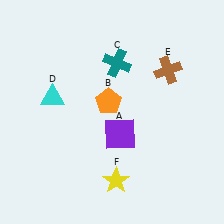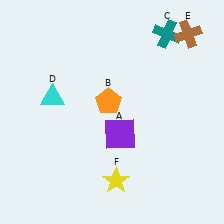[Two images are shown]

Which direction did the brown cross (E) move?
The brown cross (E) moved up.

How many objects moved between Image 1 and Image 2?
2 objects moved between the two images.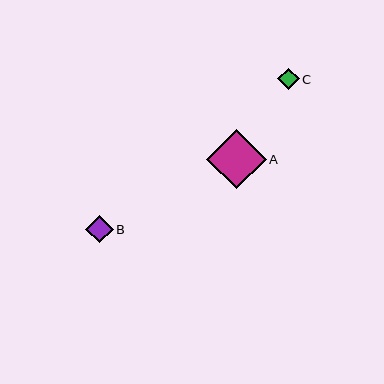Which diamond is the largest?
Diamond A is the largest with a size of approximately 59 pixels.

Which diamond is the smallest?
Diamond C is the smallest with a size of approximately 21 pixels.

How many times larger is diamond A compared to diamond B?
Diamond A is approximately 2.2 times the size of diamond B.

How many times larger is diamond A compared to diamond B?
Diamond A is approximately 2.2 times the size of diamond B.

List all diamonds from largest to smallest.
From largest to smallest: A, B, C.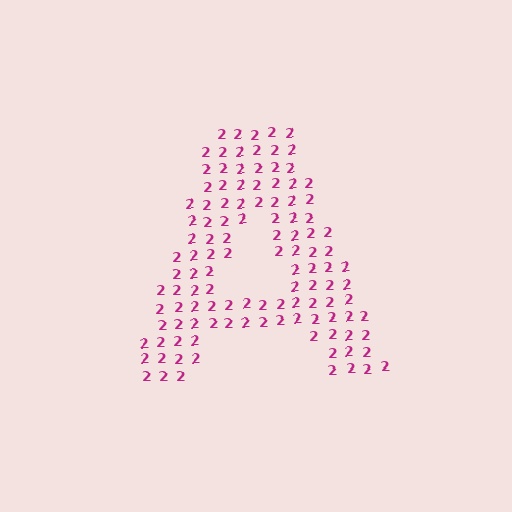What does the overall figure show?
The overall figure shows the letter A.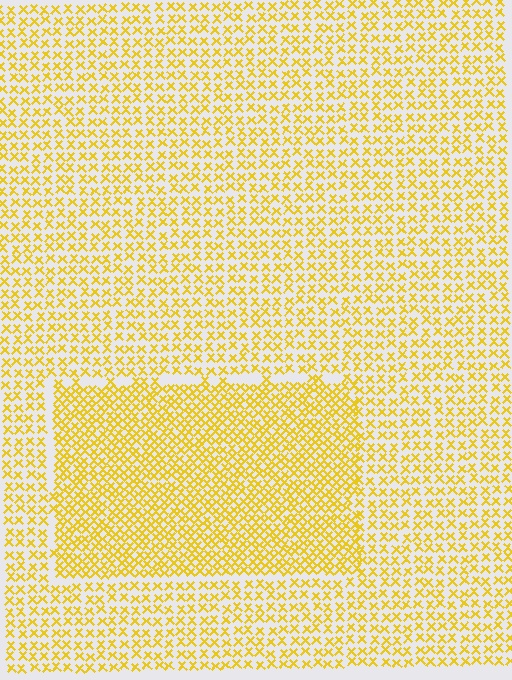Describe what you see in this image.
The image contains small yellow elements arranged at two different densities. A rectangle-shaped region is visible where the elements are more densely packed than the surrounding area.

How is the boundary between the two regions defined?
The boundary is defined by a change in element density (approximately 1.7x ratio). All elements are the same color, size, and shape.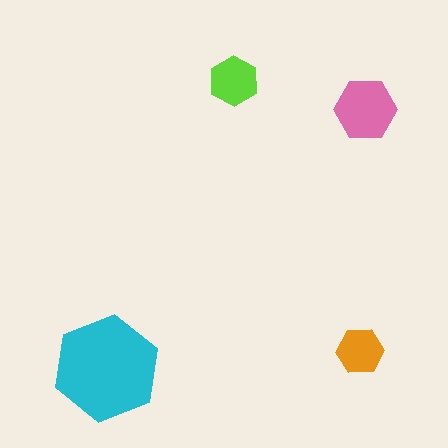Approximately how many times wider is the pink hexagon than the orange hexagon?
About 1.5 times wider.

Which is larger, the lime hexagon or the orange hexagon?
The lime one.